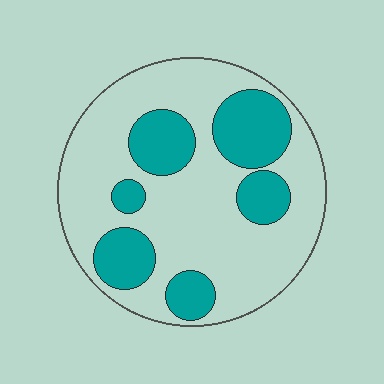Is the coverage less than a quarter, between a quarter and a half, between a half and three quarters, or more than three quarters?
Between a quarter and a half.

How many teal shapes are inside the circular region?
6.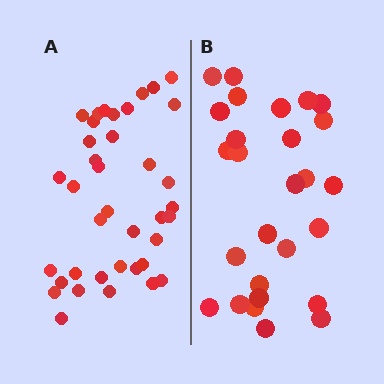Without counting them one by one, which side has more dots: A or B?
Region A (the left region) has more dots.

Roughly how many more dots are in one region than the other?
Region A has roughly 12 or so more dots than region B.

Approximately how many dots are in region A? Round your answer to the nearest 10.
About 40 dots. (The exact count is 38, which rounds to 40.)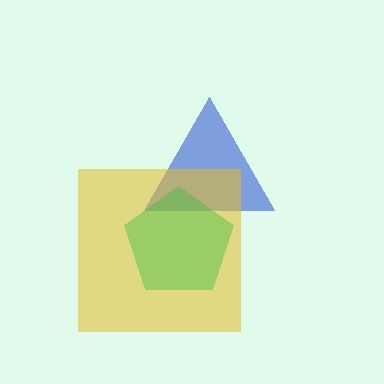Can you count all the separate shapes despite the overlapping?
Yes, there are 3 separate shapes.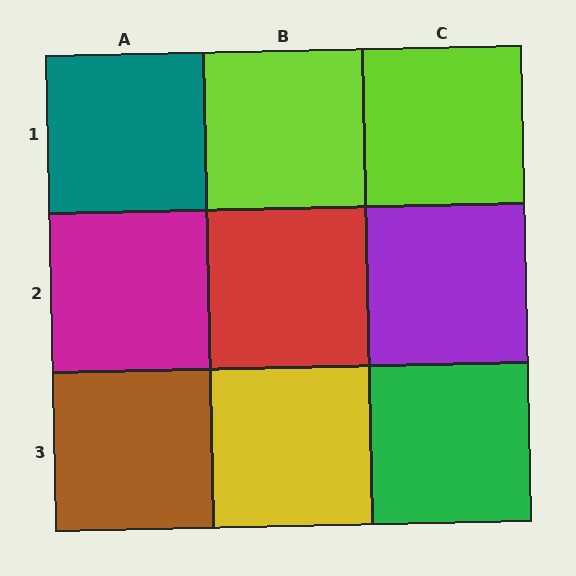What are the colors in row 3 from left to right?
Brown, yellow, green.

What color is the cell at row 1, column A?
Teal.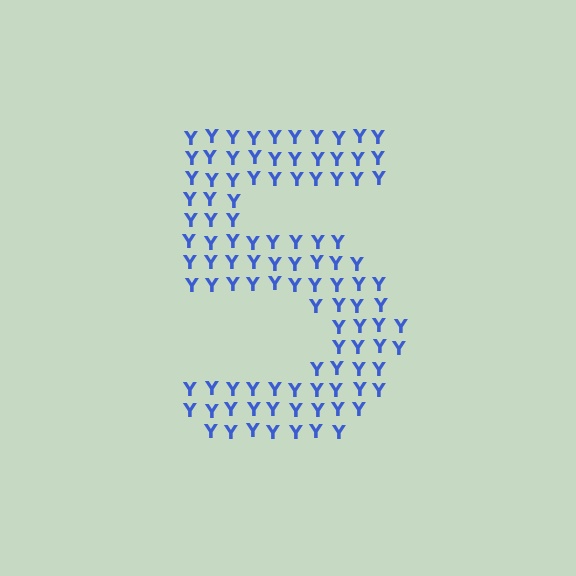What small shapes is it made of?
It is made of small letter Y's.